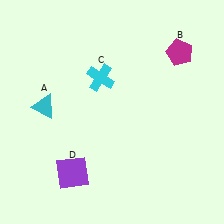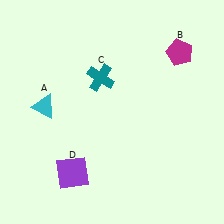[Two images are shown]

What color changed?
The cross (C) changed from cyan in Image 1 to teal in Image 2.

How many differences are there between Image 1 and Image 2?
There is 1 difference between the two images.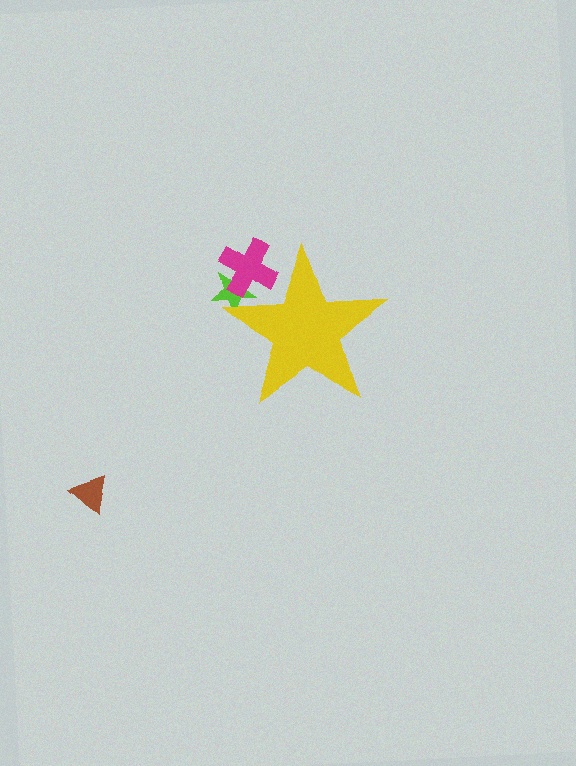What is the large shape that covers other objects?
A yellow star.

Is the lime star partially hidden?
Yes, the lime star is partially hidden behind the yellow star.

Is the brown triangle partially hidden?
No, the brown triangle is fully visible.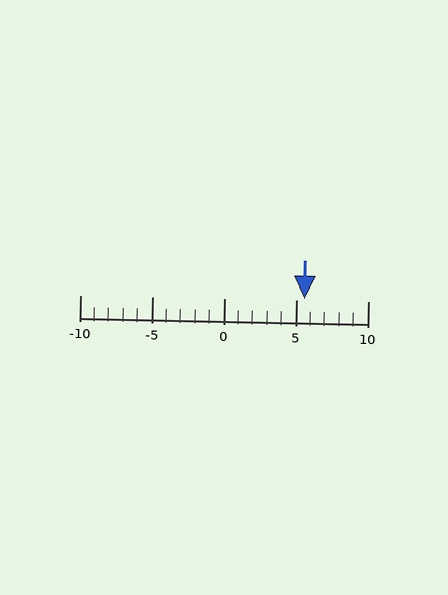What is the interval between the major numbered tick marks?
The major tick marks are spaced 5 units apart.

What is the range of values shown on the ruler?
The ruler shows values from -10 to 10.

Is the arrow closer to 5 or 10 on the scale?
The arrow is closer to 5.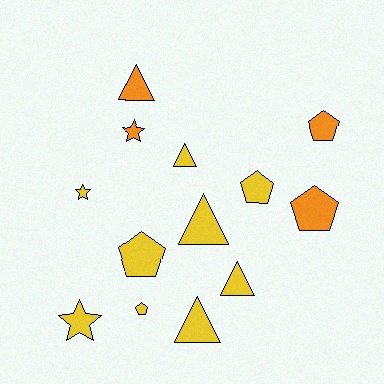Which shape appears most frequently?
Pentagon, with 5 objects.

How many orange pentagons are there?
There are 2 orange pentagons.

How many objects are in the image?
There are 13 objects.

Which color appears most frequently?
Yellow, with 9 objects.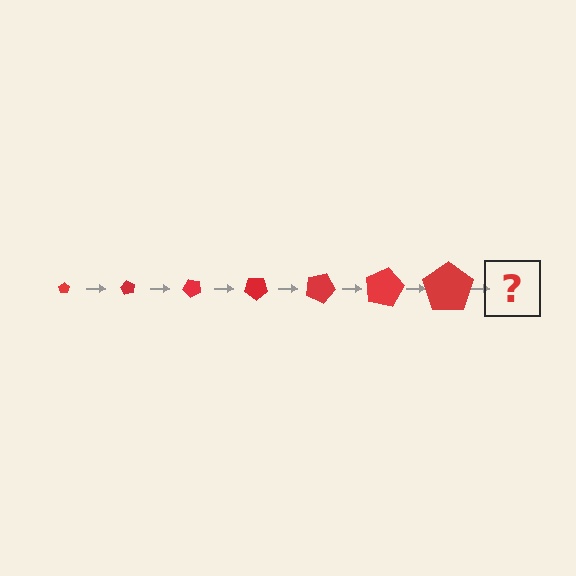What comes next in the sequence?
The next element should be a pentagon, larger than the previous one and rotated 420 degrees from the start.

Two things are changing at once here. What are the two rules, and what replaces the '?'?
The two rules are that the pentagon grows larger each step and it rotates 60 degrees each step. The '?' should be a pentagon, larger than the previous one and rotated 420 degrees from the start.